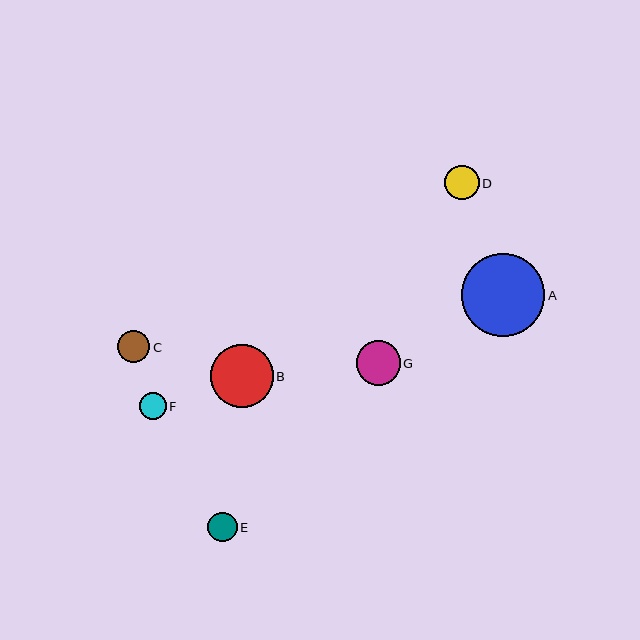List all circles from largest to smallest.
From largest to smallest: A, B, G, D, C, E, F.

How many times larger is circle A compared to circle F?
Circle A is approximately 3.1 times the size of circle F.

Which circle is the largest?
Circle A is the largest with a size of approximately 83 pixels.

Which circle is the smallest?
Circle F is the smallest with a size of approximately 26 pixels.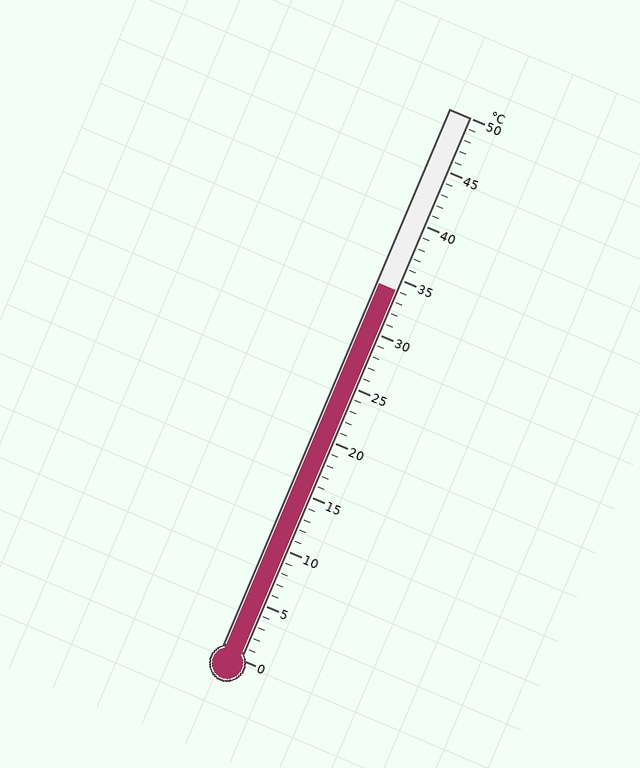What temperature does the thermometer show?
The thermometer shows approximately 34°C.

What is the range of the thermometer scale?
The thermometer scale ranges from 0°C to 50°C.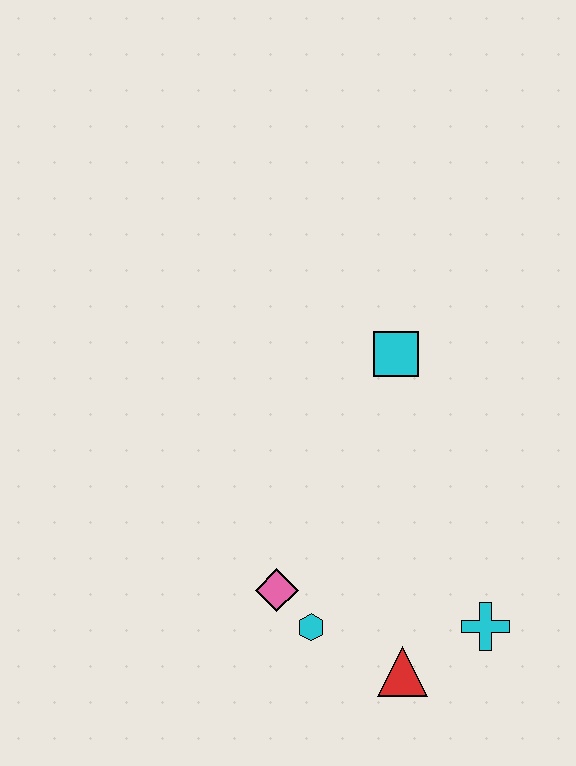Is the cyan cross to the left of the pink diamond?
No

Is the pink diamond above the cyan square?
No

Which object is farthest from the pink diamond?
The cyan square is farthest from the pink diamond.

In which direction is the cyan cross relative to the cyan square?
The cyan cross is below the cyan square.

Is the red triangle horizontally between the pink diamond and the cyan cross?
Yes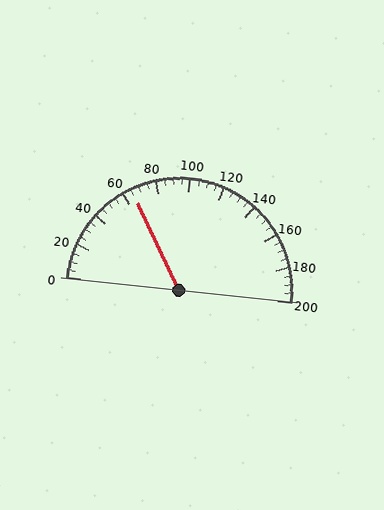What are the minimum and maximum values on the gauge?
The gauge ranges from 0 to 200.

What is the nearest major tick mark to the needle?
The nearest major tick mark is 60.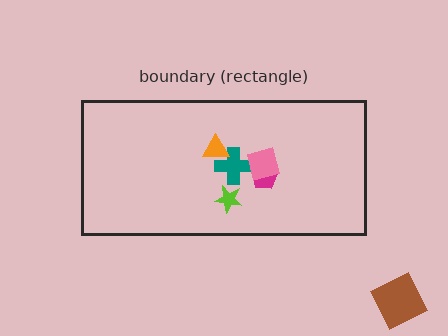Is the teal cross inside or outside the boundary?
Inside.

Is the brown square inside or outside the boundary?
Outside.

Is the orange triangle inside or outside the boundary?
Inside.